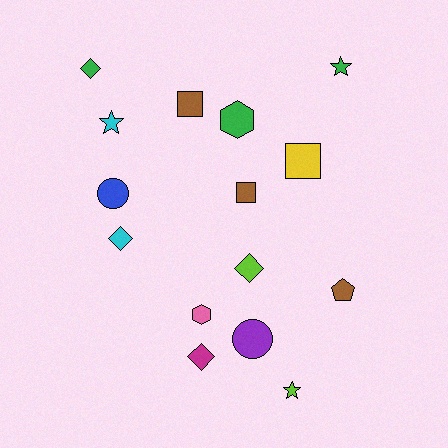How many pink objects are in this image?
There is 1 pink object.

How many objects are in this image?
There are 15 objects.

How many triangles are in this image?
There are no triangles.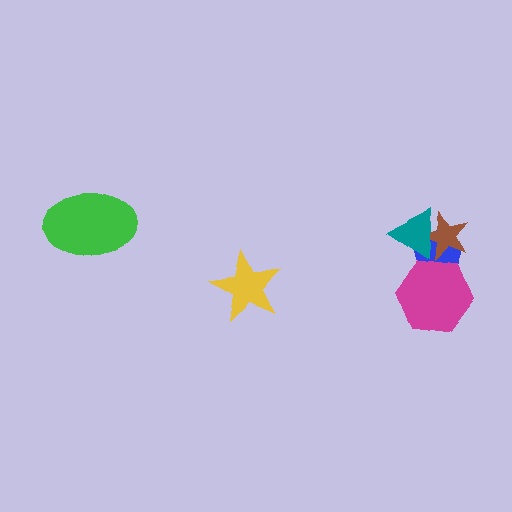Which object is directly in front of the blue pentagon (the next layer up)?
The brown star is directly in front of the blue pentagon.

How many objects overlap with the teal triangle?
2 objects overlap with the teal triangle.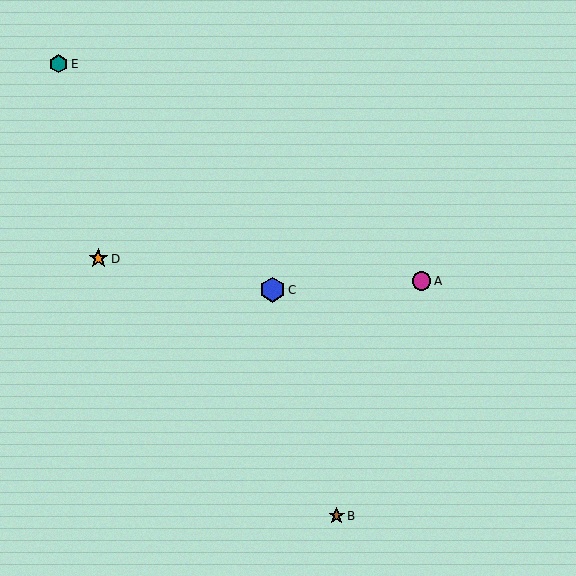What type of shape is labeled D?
Shape D is an orange star.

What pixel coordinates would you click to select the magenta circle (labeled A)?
Click at (421, 281) to select the magenta circle A.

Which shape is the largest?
The blue hexagon (labeled C) is the largest.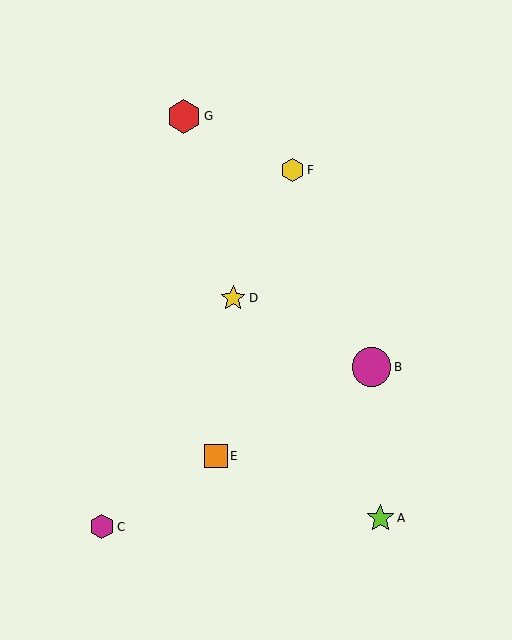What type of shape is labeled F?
Shape F is a yellow hexagon.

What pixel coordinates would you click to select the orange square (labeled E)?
Click at (216, 456) to select the orange square E.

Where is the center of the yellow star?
The center of the yellow star is at (233, 298).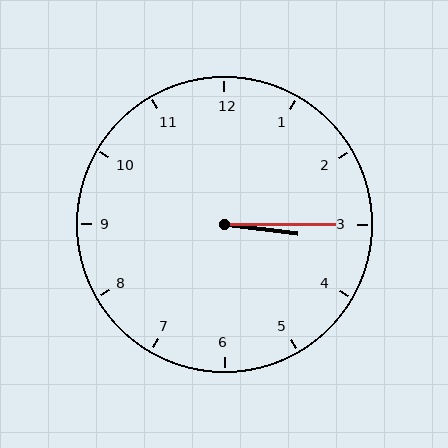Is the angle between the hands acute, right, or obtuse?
It is acute.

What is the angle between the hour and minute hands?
Approximately 8 degrees.